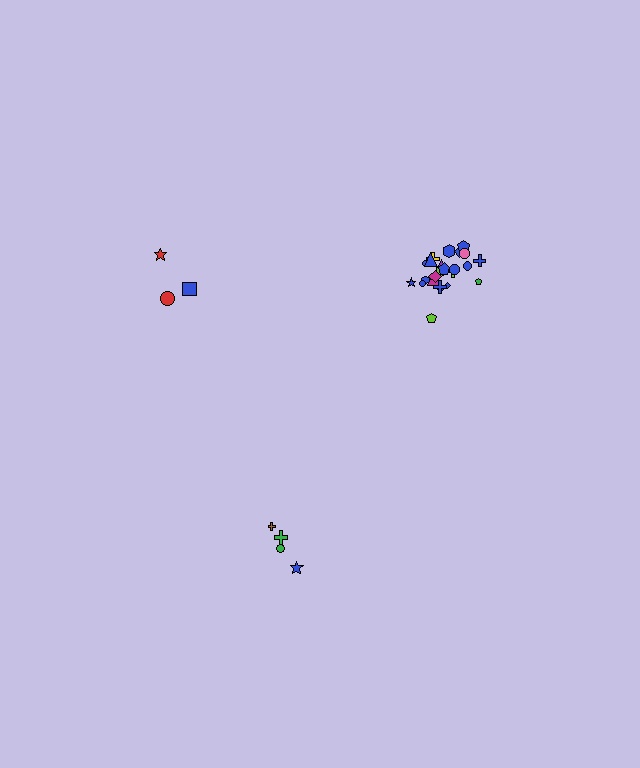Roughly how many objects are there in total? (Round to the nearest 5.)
Roughly 30 objects in total.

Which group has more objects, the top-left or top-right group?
The top-right group.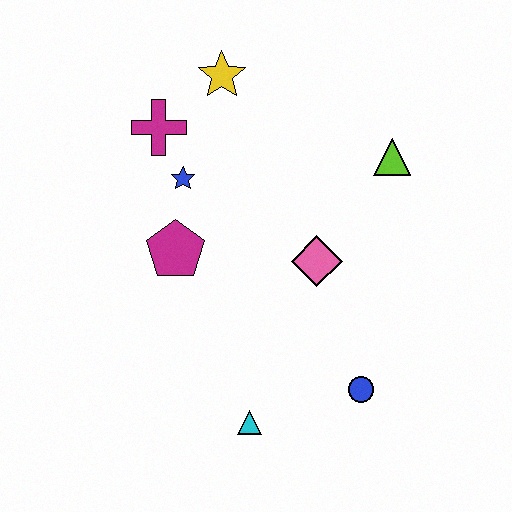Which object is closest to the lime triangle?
The pink diamond is closest to the lime triangle.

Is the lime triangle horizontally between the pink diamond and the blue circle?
No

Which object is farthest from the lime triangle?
The cyan triangle is farthest from the lime triangle.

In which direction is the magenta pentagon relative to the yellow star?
The magenta pentagon is below the yellow star.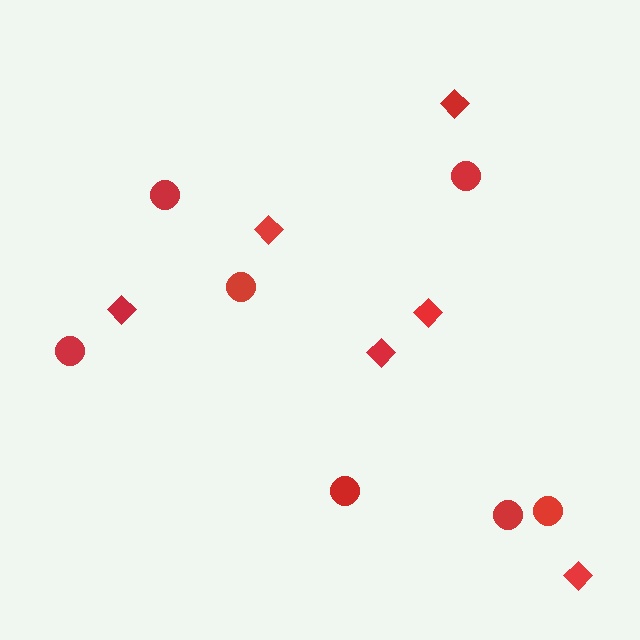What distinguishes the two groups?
There are 2 groups: one group of diamonds (6) and one group of circles (7).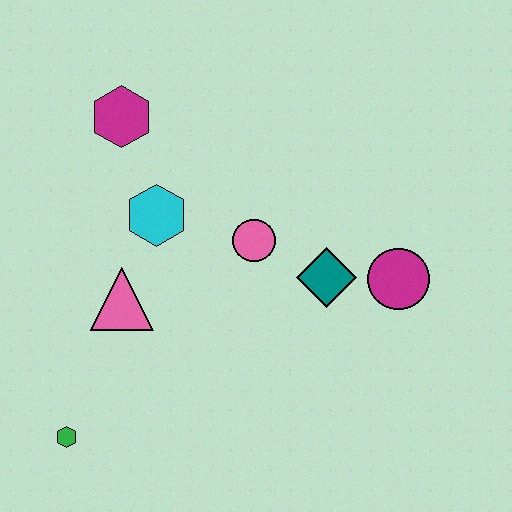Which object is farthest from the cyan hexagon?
The magenta circle is farthest from the cyan hexagon.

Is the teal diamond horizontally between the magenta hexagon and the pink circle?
No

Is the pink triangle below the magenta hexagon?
Yes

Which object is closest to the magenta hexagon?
The cyan hexagon is closest to the magenta hexagon.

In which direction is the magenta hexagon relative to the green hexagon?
The magenta hexagon is above the green hexagon.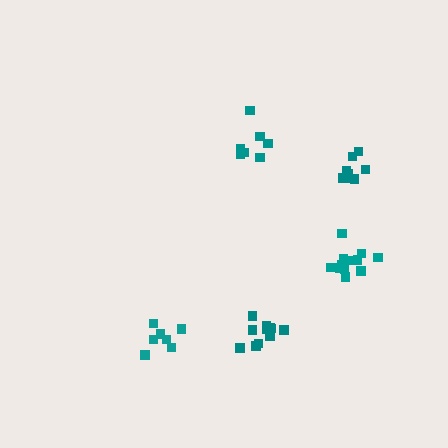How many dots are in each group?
Group 1: 8 dots, Group 2: 7 dots, Group 3: 7 dots, Group 4: 12 dots, Group 5: 11 dots (45 total).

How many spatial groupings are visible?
There are 5 spatial groupings.